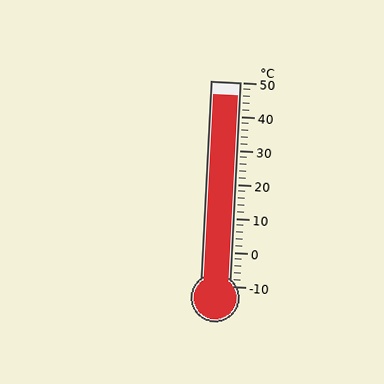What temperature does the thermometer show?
The thermometer shows approximately 46°C.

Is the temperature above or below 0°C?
The temperature is above 0°C.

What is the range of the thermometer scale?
The thermometer scale ranges from -10°C to 50°C.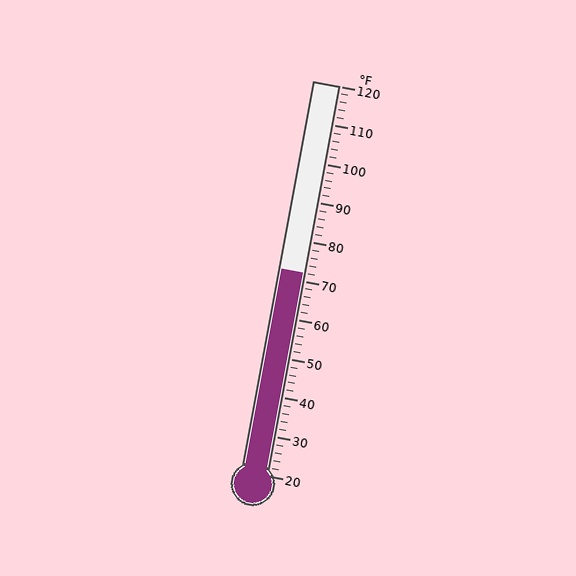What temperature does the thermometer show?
The thermometer shows approximately 72°F.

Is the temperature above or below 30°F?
The temperature is above 30°F.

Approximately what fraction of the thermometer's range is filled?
The thermometer is filled to approximately 50% of its range.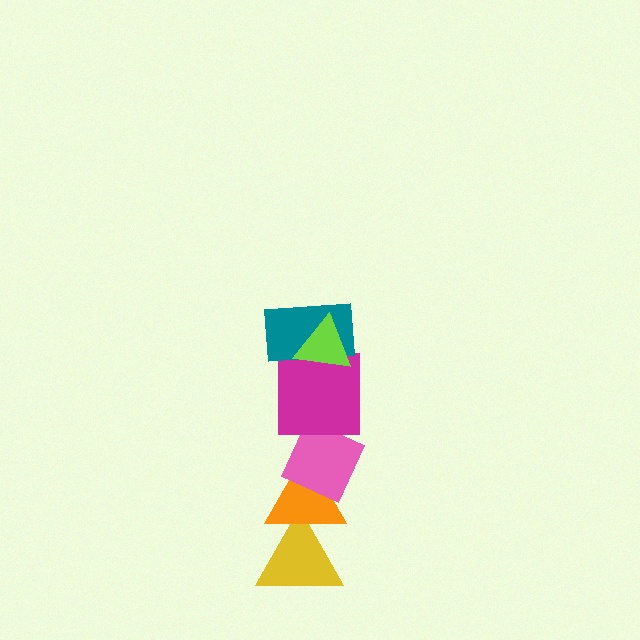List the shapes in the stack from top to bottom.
From top to bottom: the lime triangle, the teal rectangle, the magenta square, the pink diamond, the orange triangle, the yellow triangle.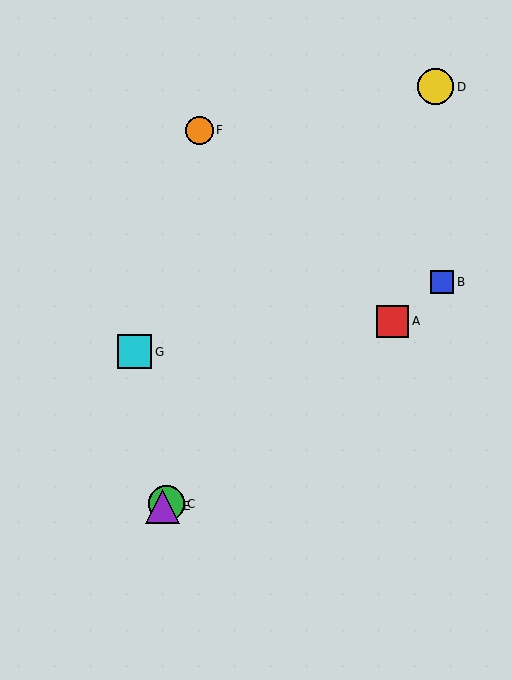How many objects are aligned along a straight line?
4 objects (A, B, C, E) are aligned along a straight line.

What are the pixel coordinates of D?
Object D is at (436, 87).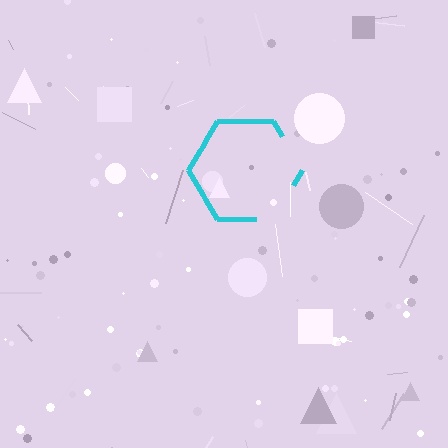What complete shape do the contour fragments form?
The contour fragments form a hexagon.